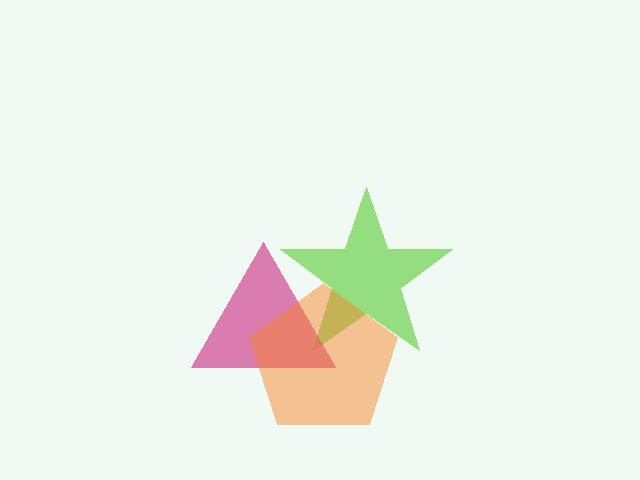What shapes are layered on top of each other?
The layered shapes are: a lime star, a magenta triangle, an orange pentagon.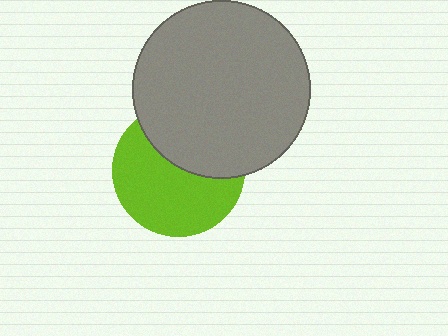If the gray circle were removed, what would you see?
You would see the complete lime circle.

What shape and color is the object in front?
The object in front is a gray circle.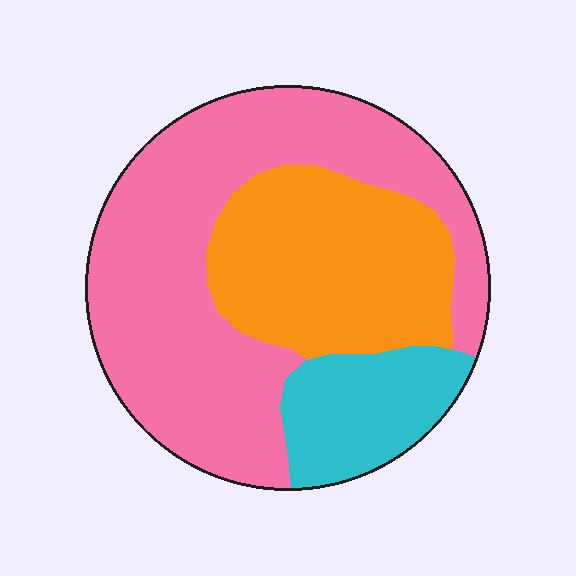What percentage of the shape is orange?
Orange covers 30% of the shape.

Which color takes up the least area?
Cyan, at roughly 15%.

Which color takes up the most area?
Pink, at roughly 55%.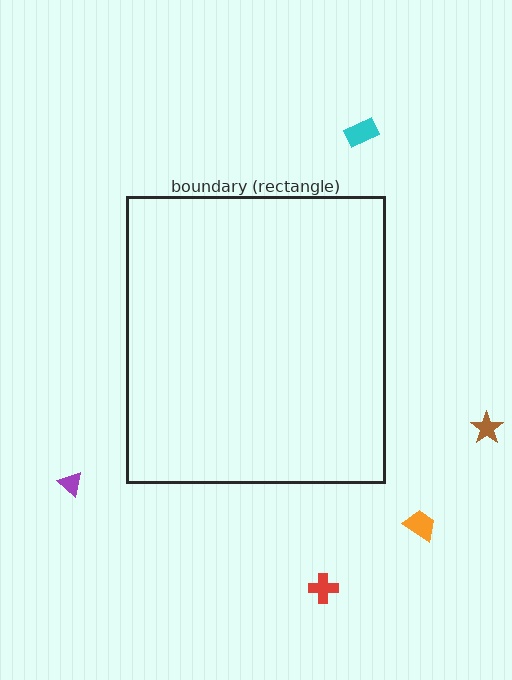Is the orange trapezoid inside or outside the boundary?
Outside.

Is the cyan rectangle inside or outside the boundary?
Outside.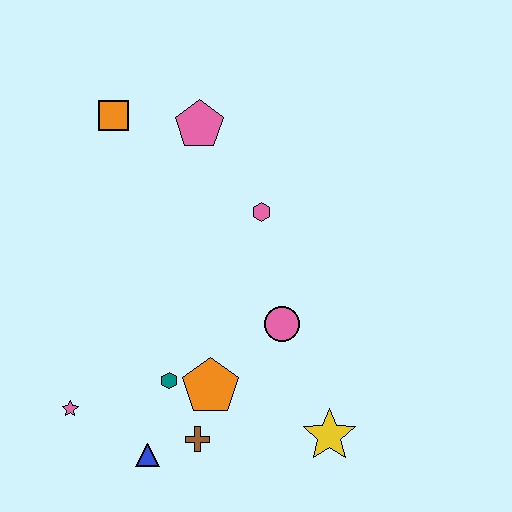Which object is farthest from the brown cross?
The orange square is farthest from the brown cross.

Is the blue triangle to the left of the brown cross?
Yes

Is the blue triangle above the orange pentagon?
No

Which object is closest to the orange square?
The pink pentagon is closest to the orange square.